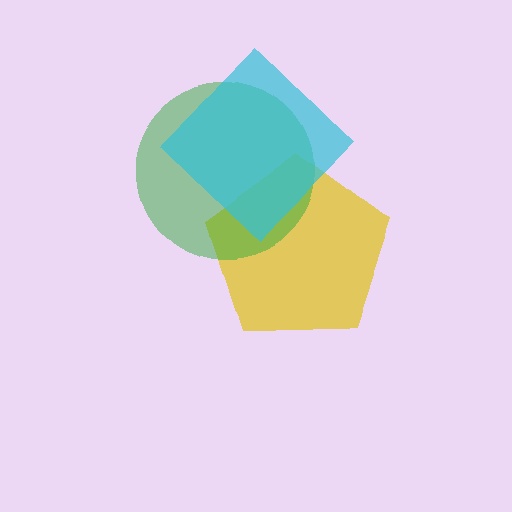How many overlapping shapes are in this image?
There are 3 overlapping shapes in the image.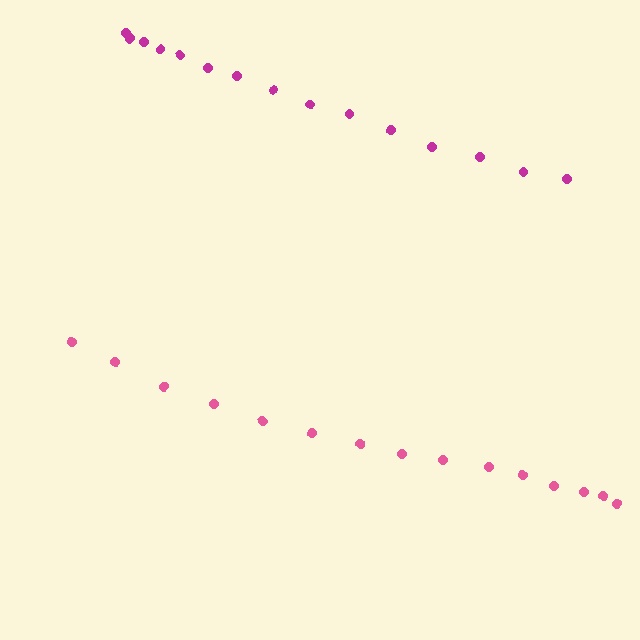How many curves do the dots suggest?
There are 2 distinct paths.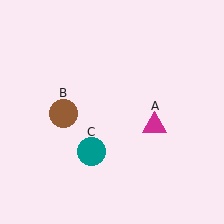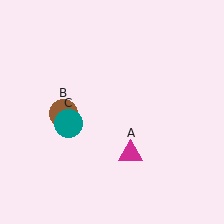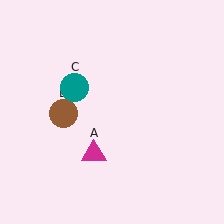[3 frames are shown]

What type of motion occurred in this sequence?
The magenta triangle (object A), teal circle (object C) rotated clockwise around the center of the scene.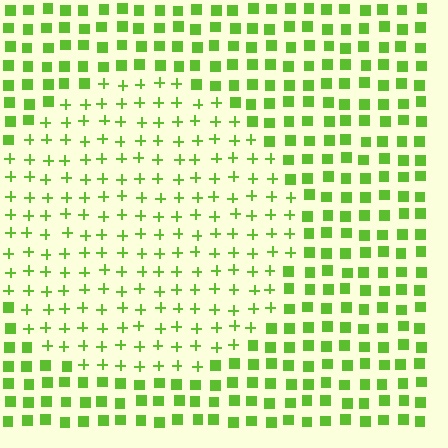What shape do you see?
I see a circle.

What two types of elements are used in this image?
The image uses plus signs inside the circle region and squares outside it.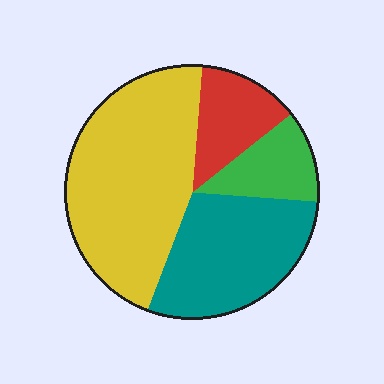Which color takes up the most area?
Yellow, at roughly 45%.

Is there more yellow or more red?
Yellow.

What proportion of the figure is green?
Green covers roughly 10% of the figure.